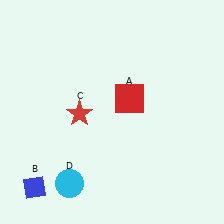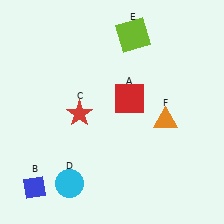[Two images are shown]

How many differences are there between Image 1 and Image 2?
There are 2 differences between the two images.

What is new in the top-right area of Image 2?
A lime square (E) was added in the top-right area of Image 2.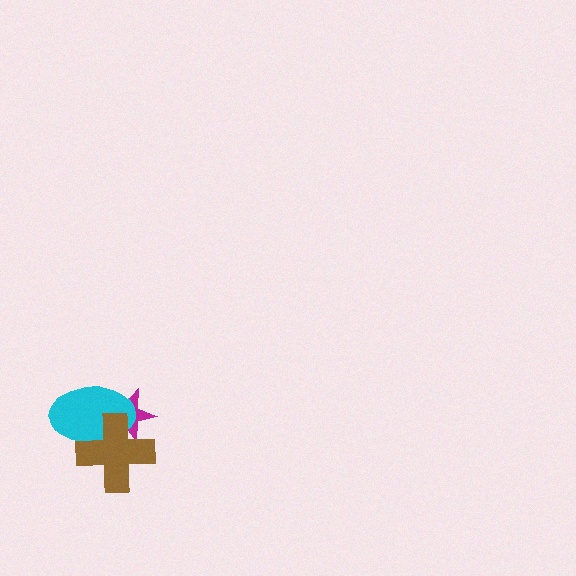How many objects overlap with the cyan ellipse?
2 objects overlap with the cyan ellipse.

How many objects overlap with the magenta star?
2 objects overlap with the magenta star.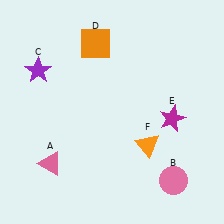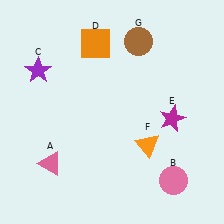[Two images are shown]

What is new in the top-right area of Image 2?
A brown circle (G) was added in the top-right area of Image 2.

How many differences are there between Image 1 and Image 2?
There is 1 difference between the two images.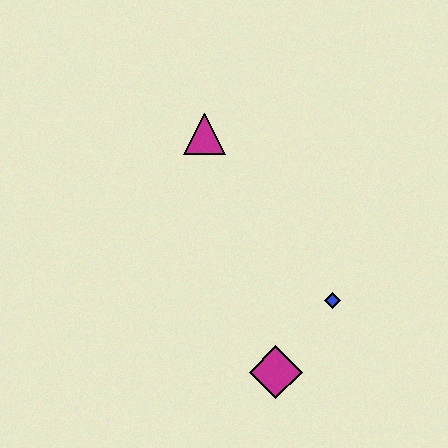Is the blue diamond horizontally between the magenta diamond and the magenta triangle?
No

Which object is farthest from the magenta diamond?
The magenta triangle is farthest from the magenta diamond.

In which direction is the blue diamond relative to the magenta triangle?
The blue diamond is below the magenta triangle.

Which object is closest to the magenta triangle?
The blue diamond is closest to the magenta triangle.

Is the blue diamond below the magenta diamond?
No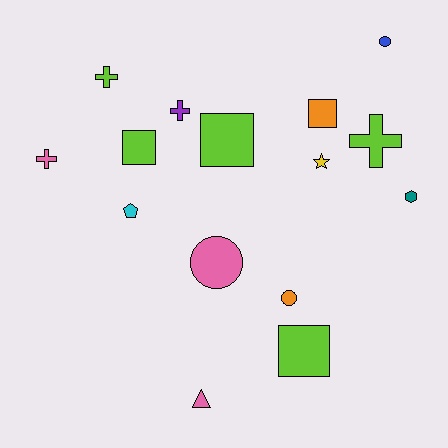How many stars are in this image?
There is 1 star.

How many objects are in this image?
There are 15 objects.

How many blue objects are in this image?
There is 1 blue object.